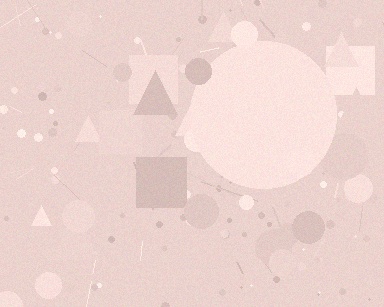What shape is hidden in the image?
A circle is hidden in the image.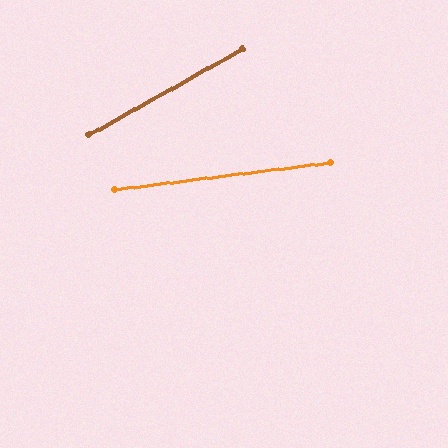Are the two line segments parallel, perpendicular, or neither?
Neither parallel nor perpendicular — they differ by about 22°.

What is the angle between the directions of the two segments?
Approximately 22 degrees.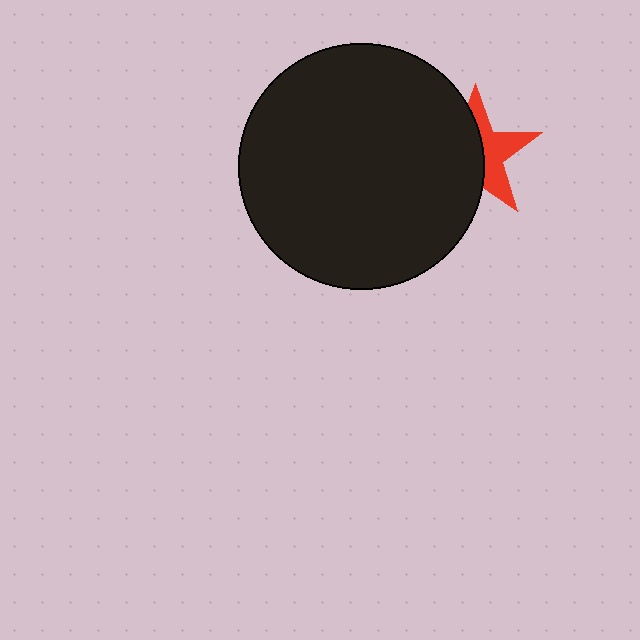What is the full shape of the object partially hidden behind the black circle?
The partially hidden object is a red star.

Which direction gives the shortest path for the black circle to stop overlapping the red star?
Moving left gives the shortest separation.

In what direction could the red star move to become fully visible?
The red star could move right. That would shift it out from behind the black circle entirely.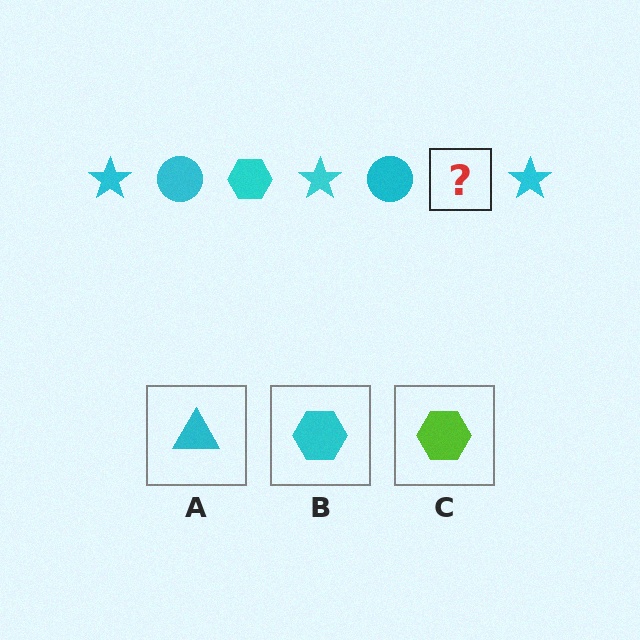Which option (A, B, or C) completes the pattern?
B.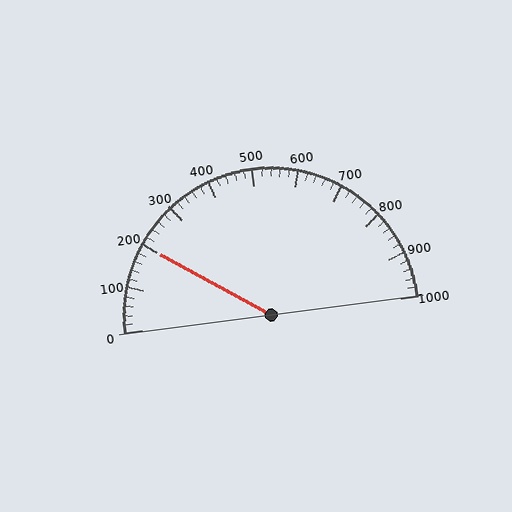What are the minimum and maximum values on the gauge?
The gauge ranges from 0 to 1000.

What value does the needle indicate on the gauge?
The needle indicates approximately 200.